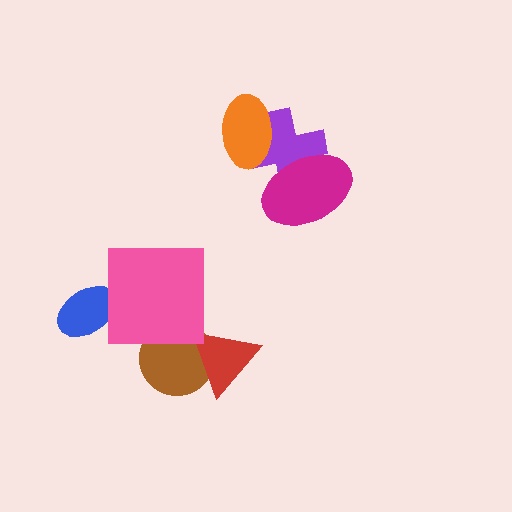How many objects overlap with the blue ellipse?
1 object overlaps with the blue ellipse.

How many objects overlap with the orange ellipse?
1 object overlaps with the orange ellipse.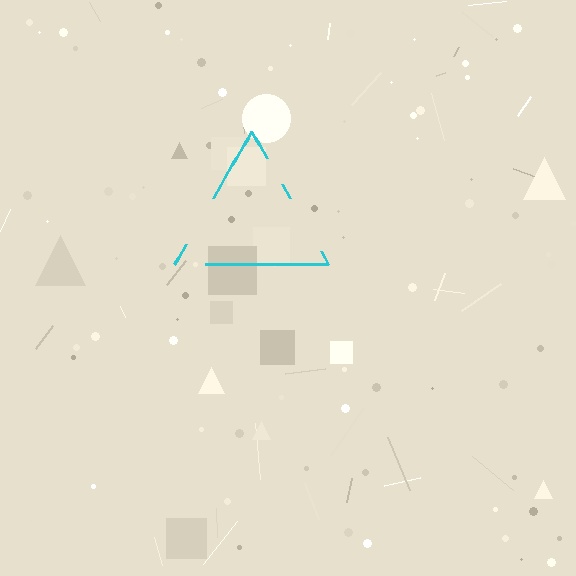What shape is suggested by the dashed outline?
The dashed outline suggests a triangle.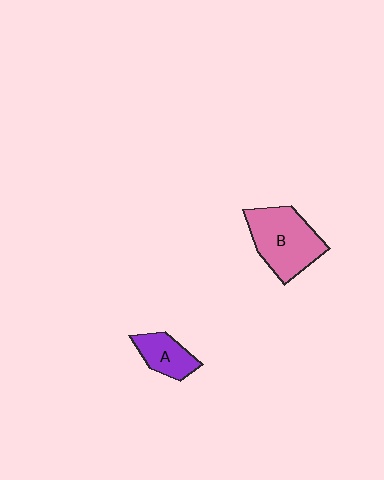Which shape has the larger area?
Shape B (pink).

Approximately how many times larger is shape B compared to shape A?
Approximately 2.0 times.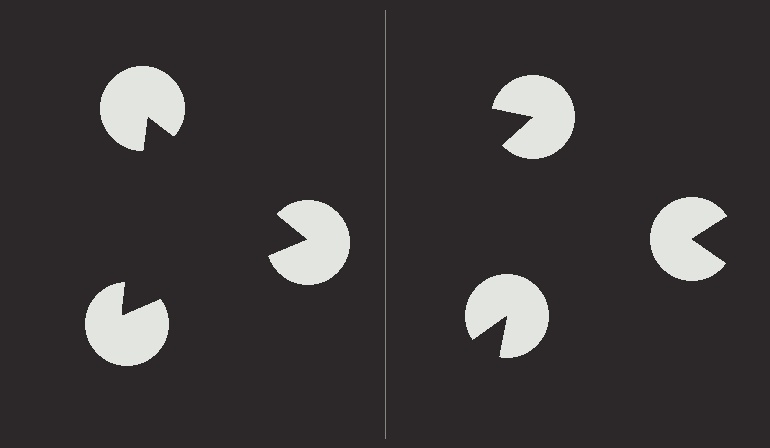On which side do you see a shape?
An illusory triangle appears on the left side. On the right side the wedge cuts are rotated, so no coherent shape forms.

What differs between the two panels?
The pac-man discs are positioned identically on both sides; only the wedge orientations differ. On the left they align to a triangle; on the right they are misaligned.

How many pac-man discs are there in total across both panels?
6 — 3 on each side.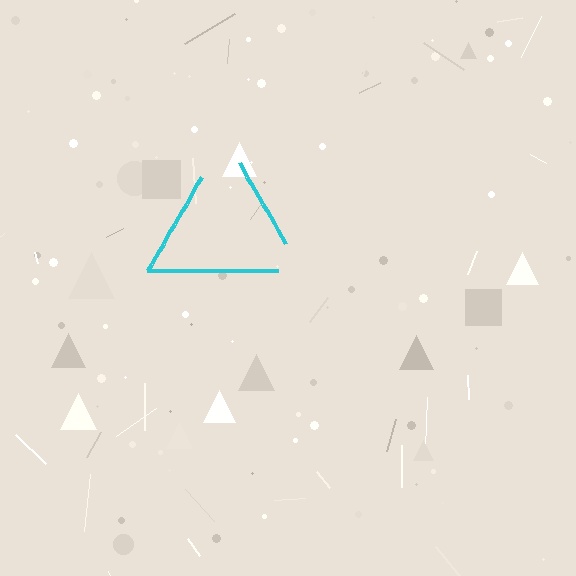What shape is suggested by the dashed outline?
The dashed outline suggests a triangle.